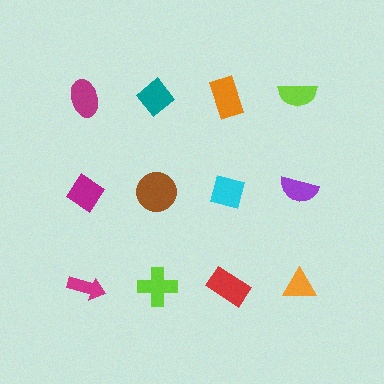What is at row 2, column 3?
A cyan square.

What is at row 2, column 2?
A brown circle.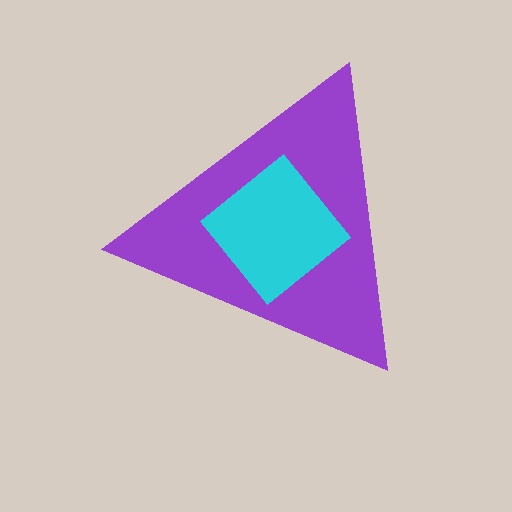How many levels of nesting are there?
2.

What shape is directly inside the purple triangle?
The cyan diamond.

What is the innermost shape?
The cyan diamond.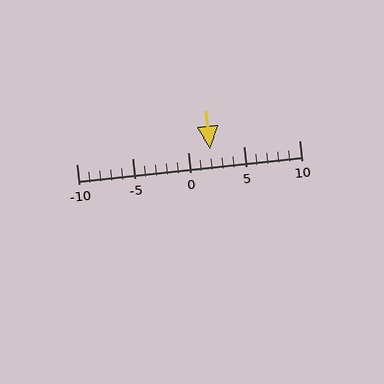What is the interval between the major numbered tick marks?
The major tick marks are spaced 5 units apart.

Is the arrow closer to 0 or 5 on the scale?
The arrow is closer to 0.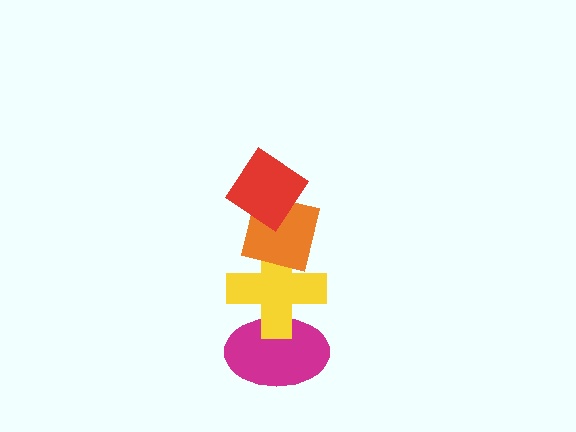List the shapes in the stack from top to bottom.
From top to bottom: the red diamond, the orange square, the yellow cross, the magenta ellipse.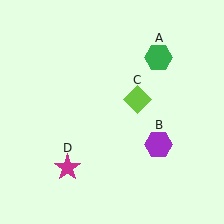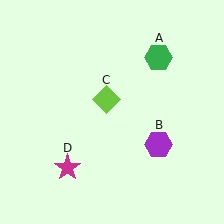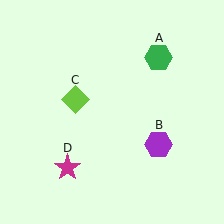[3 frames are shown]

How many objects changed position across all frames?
1 object changed position: lime diamond (object C).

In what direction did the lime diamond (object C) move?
The lime diamond (object C) moved left.